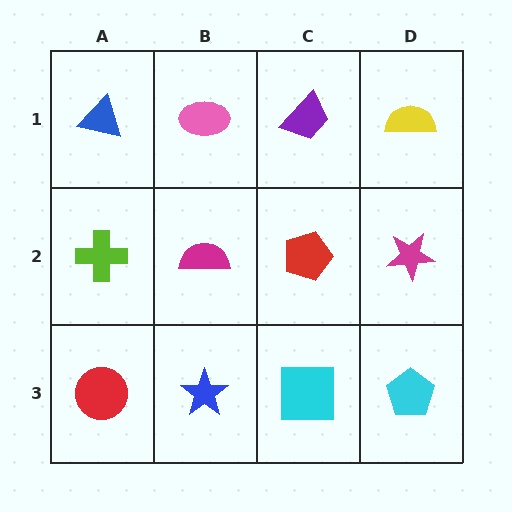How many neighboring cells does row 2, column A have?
3.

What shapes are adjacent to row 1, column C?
A red pentagon (row 2, column C), a pink ellipse (row 1, column B), a yellow semicircle (row 1, column D).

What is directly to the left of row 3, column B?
A red circle.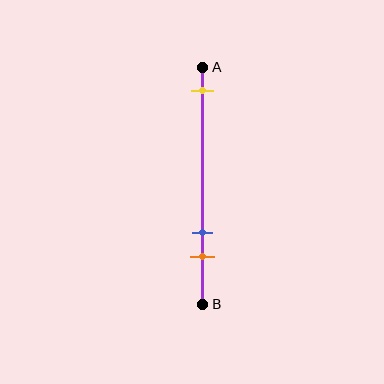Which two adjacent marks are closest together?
The blue and orange marks are the closest adjacent pair.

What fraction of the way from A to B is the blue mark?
The blue mark is approximately 70% (0.7) of the way from A to B.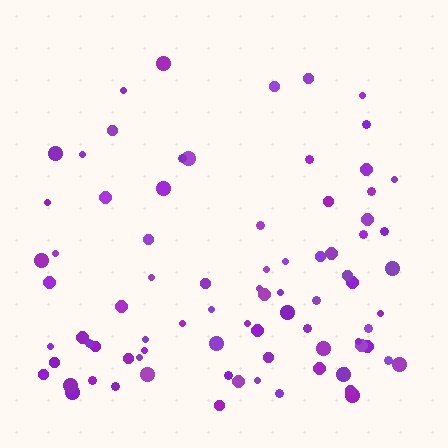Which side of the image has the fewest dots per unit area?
The top.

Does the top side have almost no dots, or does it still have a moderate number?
Still a moderate number, just noticeably fewer than the bottom.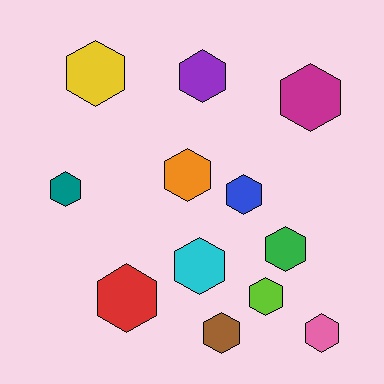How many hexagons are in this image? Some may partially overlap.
There are 12 hexagons.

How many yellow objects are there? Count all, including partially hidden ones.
There is 1 yellow object.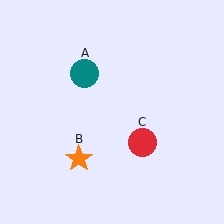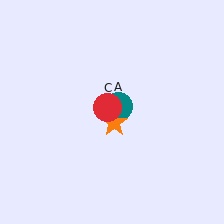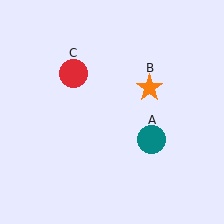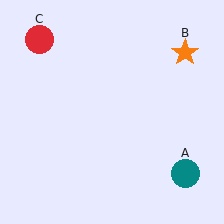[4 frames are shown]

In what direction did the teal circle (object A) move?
The teal circle (object A) moved down and to the right.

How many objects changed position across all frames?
3 objects changed position: teal circle (object A), orange star (object B), red circle (object C).